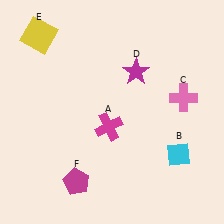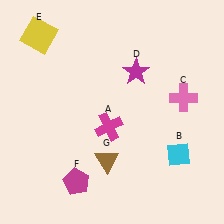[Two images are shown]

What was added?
A brown triangle (G) was added in Image 2.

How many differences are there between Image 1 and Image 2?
There is 1 difference between the two images.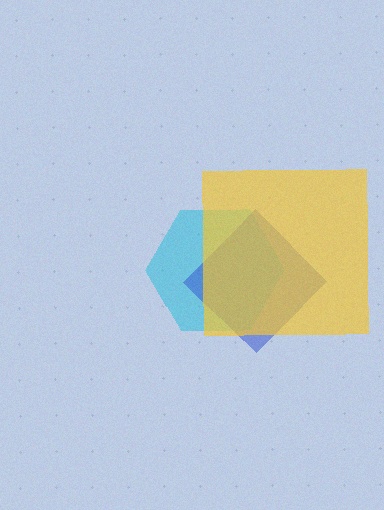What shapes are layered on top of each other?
The layered shapes are: a cyan hexagon, a blue diamond, a yellow square.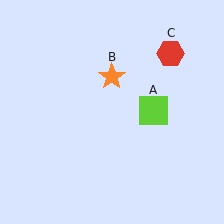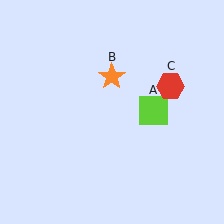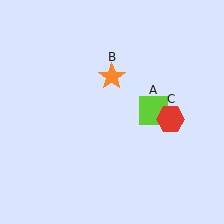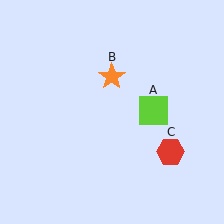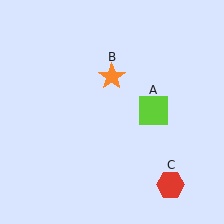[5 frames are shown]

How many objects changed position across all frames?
1 object changed position: red hexagon (object C).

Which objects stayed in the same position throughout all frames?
Lime square (object A) and orange star (object B) remained stationary.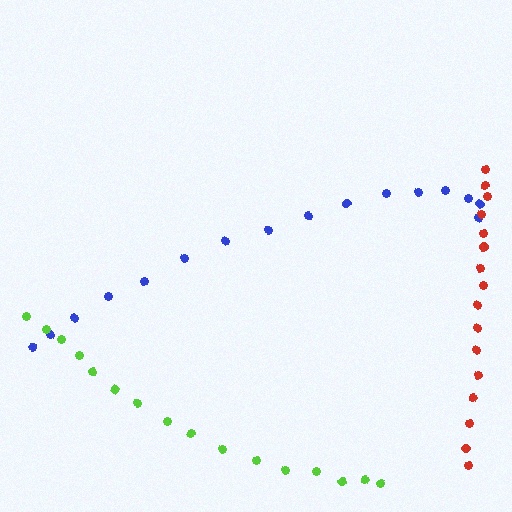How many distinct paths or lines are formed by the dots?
There are 3 distinct paths.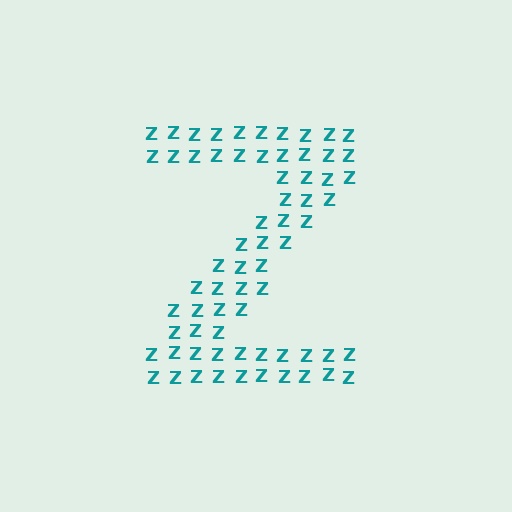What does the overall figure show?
The overall figure shows the letter Z.